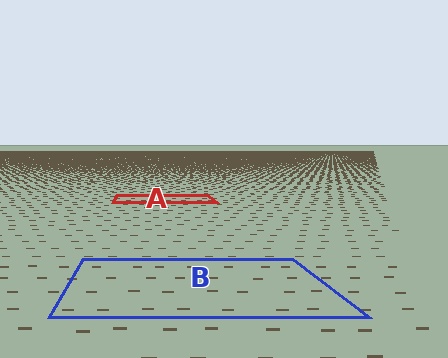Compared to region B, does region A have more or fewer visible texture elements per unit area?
Region A has more texture elements per unit area — they are packed more densely because it is farther away.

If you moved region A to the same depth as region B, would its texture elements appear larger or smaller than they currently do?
They would appear larger. At a closer depth, the same texture elements are projected at a bigger on-screen size.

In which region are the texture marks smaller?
The texture marks are smaller in region A, because it is farther away.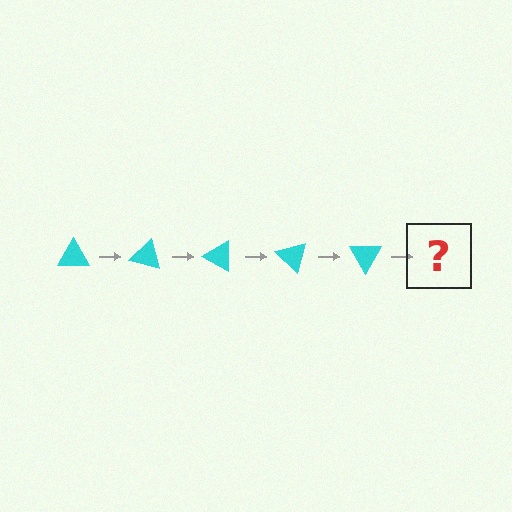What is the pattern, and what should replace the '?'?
The pattern is that the triangle rotates 15 degrees each step. The '?' should be a cyan triangle rotated 75 degrees.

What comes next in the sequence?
The next element should be a cyan triangle rotated 75 degrees.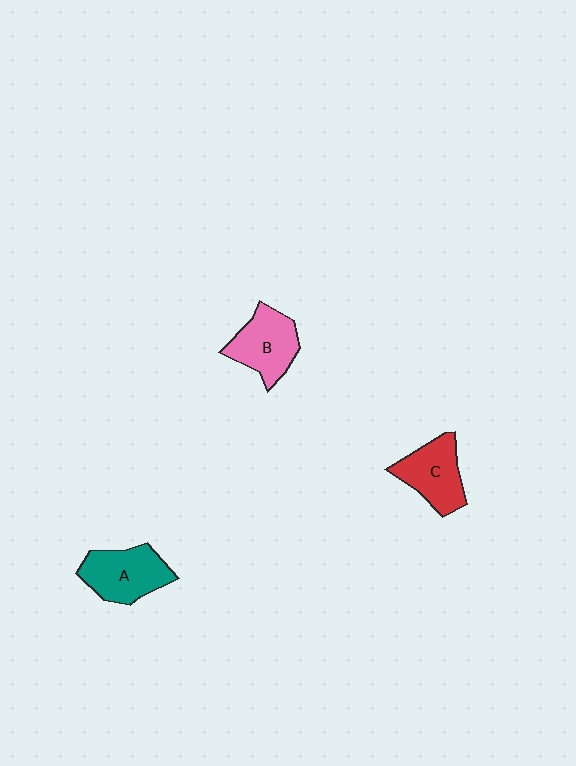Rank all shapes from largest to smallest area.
From largest to smallest: A (teal), B (pink), C (red).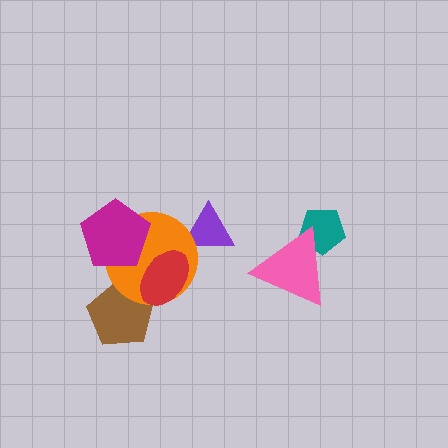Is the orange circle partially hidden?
Yes, it is partially covered by another shape.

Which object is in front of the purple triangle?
The orange circle is in front of the purple triangle.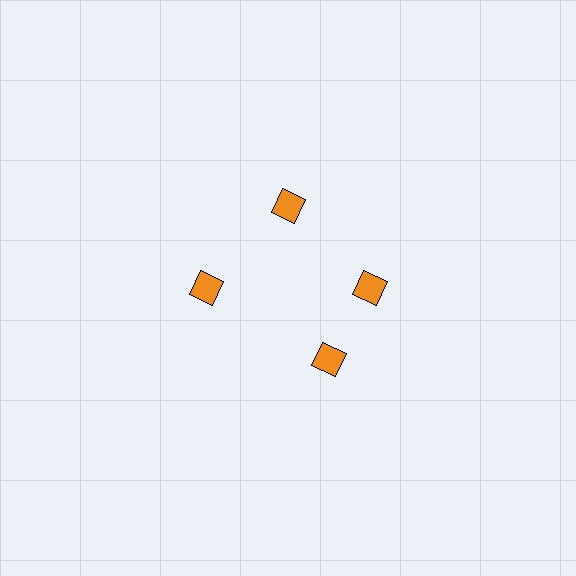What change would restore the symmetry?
The symmetry would be restored by rotating it back into even spacing with its neighbors so that all 4 diamonds sit at equal angles and equal distance from the center.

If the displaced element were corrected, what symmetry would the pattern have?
It would have 4-fold rotational symmetry — the pattern would map onto itself every 90 degrees.